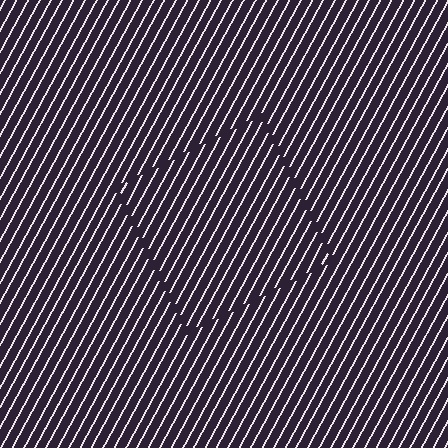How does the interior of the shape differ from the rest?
The interior of the shape contains the same grating, shifted by half a period — the contour is defined by the phase discontinuity where line-ends from the inner and outer gratings abut.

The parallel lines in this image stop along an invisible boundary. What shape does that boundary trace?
An illusory square. The interior of the shape contains the same grating, shifted by half a period — the contour is defined by the phase discontinuity where line-ends from the inner and outer gratings abut.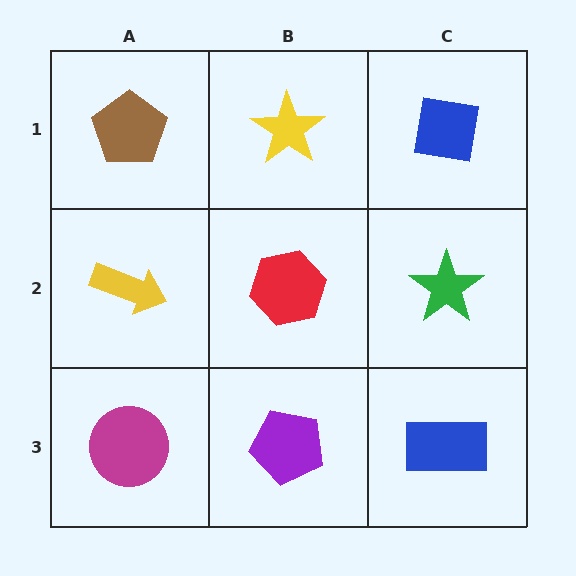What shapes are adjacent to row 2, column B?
A yellow star (row 1, column B), a purple pentagon (row 3, column B), a yellow arrow (row 2, column A), a green star (row 2, column C).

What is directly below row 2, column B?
A purple pentagon.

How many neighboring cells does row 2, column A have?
3.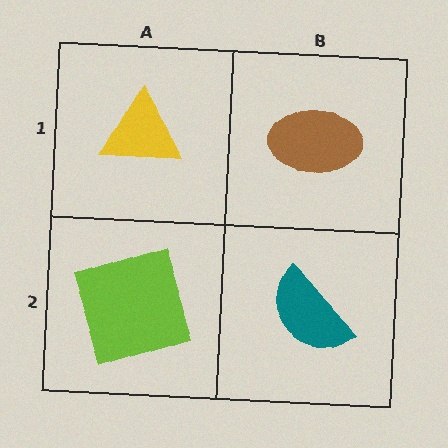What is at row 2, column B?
A teal semicircle.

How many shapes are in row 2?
2 shapes.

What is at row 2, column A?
A lime square.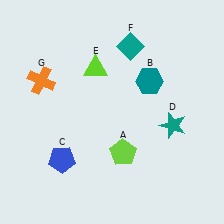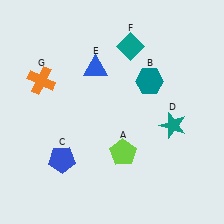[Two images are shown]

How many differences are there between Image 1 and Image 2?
There is 1 difference between the two images.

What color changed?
The triangle (E) changed from lime in Image 1 to blue in Image 2.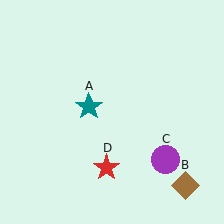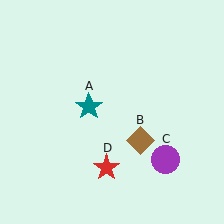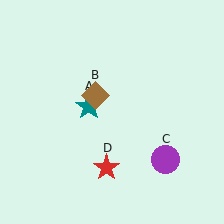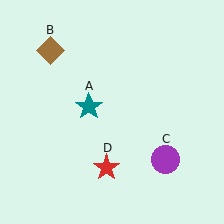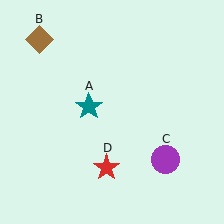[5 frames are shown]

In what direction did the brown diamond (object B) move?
The brown diamond (object B) moved up and to the left.